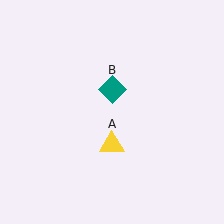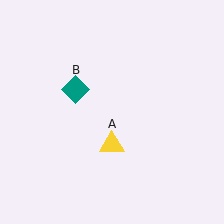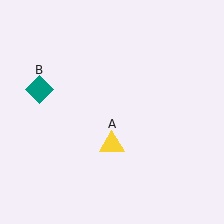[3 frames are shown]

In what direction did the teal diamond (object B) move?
The teal diamond (object B) moved left.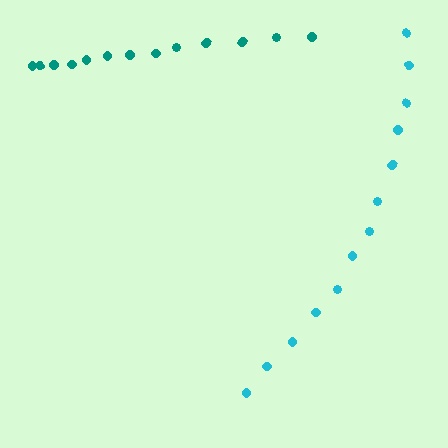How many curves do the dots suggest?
There are 2 distinct paths.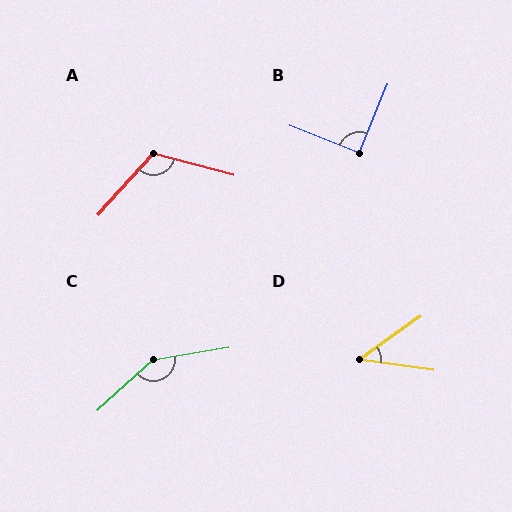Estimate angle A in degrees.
Approximately 117 degrees.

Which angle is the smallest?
D, at approximately 43 degrees.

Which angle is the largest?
C, at approximately 147 degrees.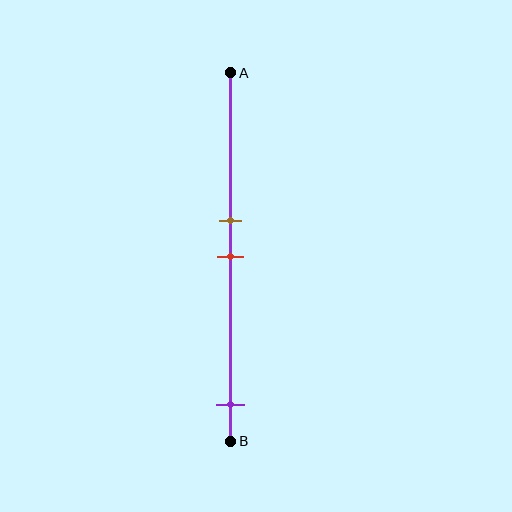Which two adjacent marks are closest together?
The brown and red marks are the closest adjacent pair.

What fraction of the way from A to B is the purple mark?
The purple mark is approximately 90% (0.9) of the way from A to B.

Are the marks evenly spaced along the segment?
No, the marks are not evenly spaced.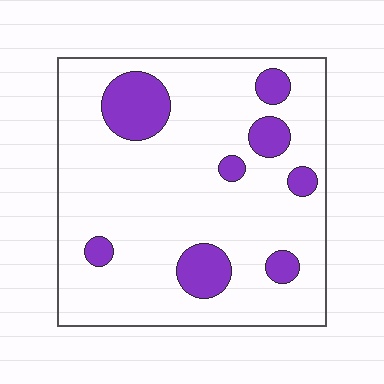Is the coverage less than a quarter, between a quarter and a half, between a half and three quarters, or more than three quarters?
Less than a quarter.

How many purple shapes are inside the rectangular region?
8.